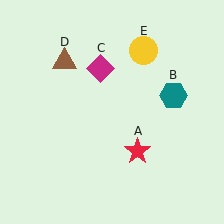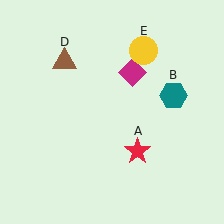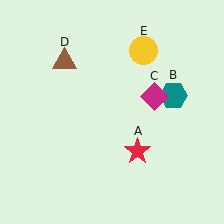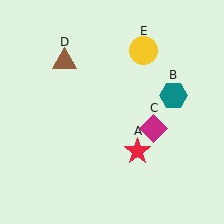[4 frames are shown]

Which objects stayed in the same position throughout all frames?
Red star (object A) and teal hexagon (object B) and brown triangle (object D) and yellow circle (object E) remained stationary.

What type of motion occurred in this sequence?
The magenta diamond (object C) rotated clockwise around the center of the scene.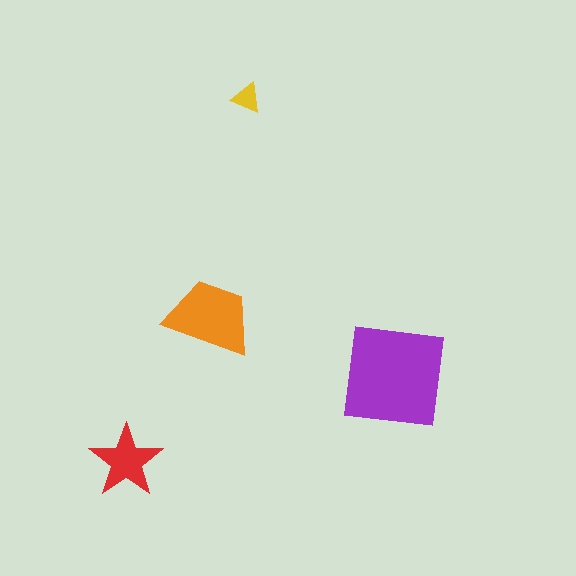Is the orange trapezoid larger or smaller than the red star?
Larger.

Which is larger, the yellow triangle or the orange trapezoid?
The orange trapezoid.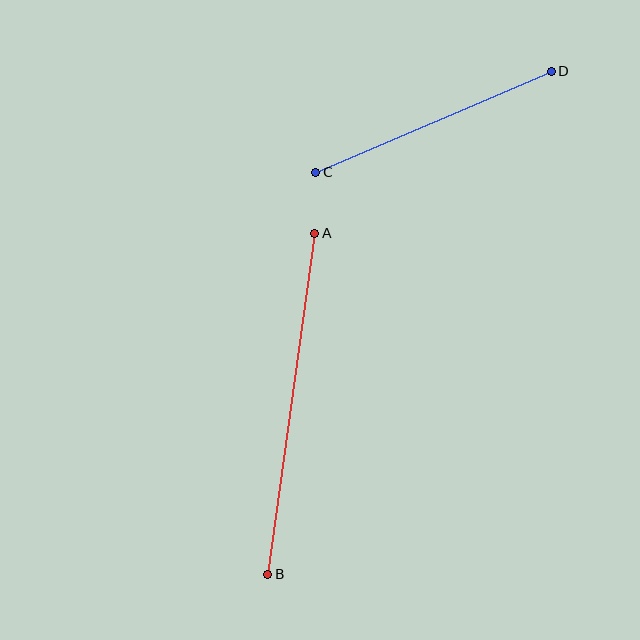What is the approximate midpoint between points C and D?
The midpoint is at approximately (434, 122) pixels.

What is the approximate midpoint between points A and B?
The midpoint is at approximately (291, 404) pixels.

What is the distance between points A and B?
The distance is approximately 344 pixels.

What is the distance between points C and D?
The distance is approximately 256 pixels.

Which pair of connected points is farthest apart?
Points A and B are farthest apart.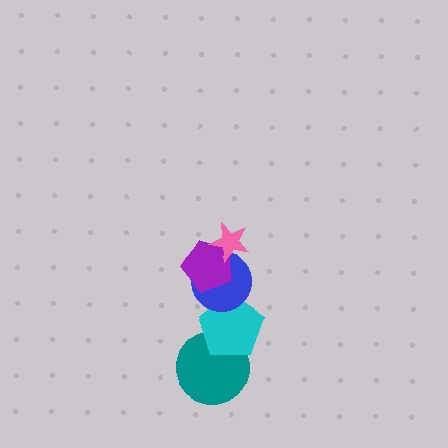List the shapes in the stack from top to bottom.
From top to bottom: the pink star, the purple pentagon, the blue circle, the cyan pentagon, the teal circle.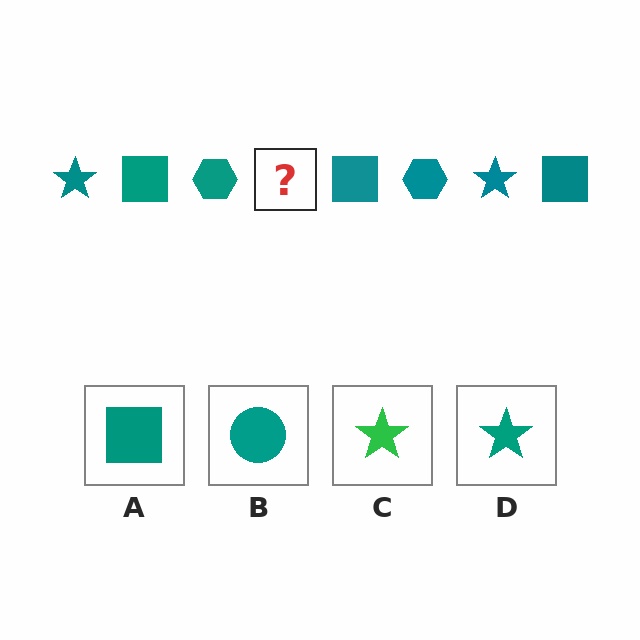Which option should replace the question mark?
Option D.